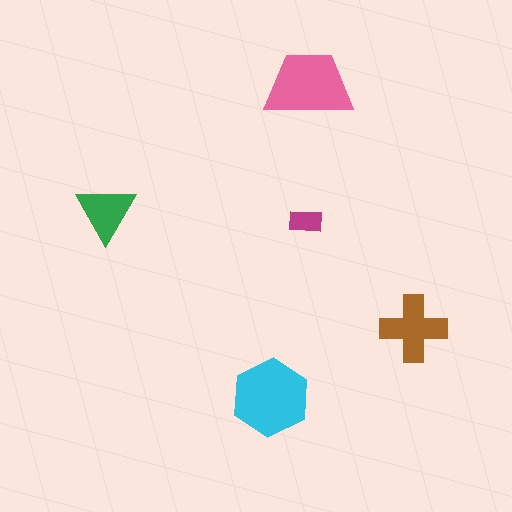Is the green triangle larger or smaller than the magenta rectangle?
Larger.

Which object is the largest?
The cyan hexagon.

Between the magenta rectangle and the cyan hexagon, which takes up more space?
The cyan hexagon.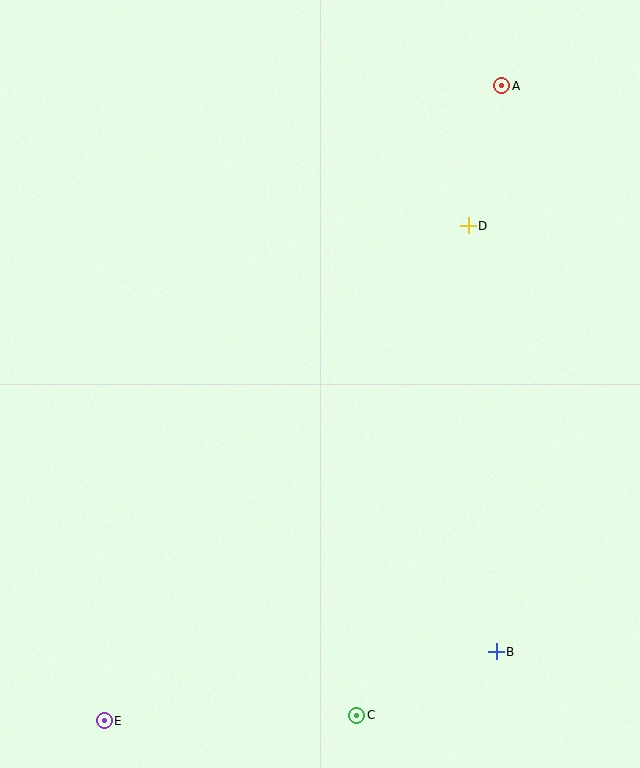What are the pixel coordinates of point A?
Point A is at (502, 86).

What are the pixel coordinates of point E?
Point E is at (104, 721).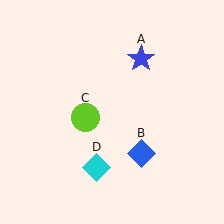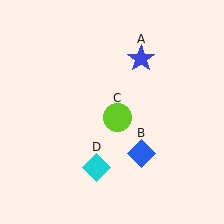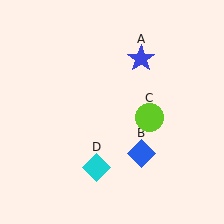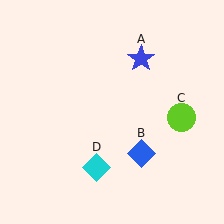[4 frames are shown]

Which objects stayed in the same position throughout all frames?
Blue star (object A) and blue diamond (object B) and cyan diamond (object D) remained stationary.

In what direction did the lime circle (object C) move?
The lime circle (object C) moved right.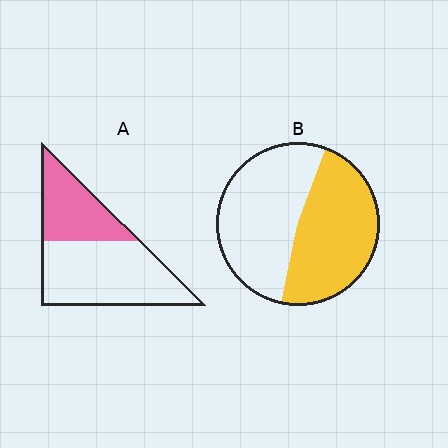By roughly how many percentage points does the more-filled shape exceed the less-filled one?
By roughly 10 percentage points (B over A).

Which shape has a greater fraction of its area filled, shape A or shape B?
Shape B.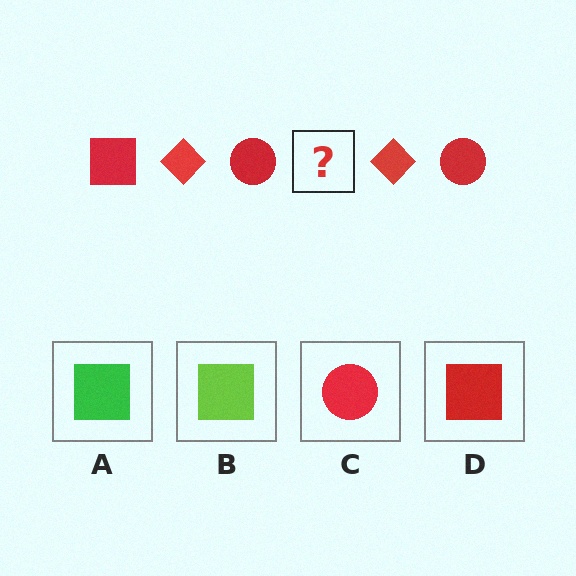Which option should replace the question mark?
Option D.